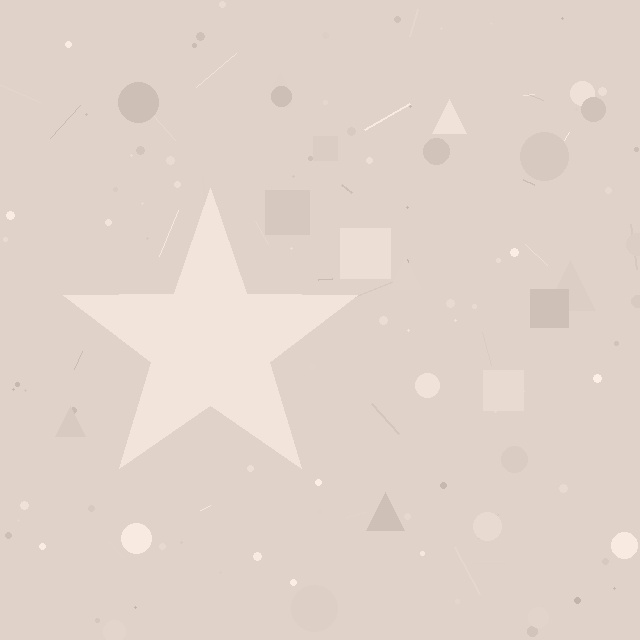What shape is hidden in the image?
A star is hidden in the image.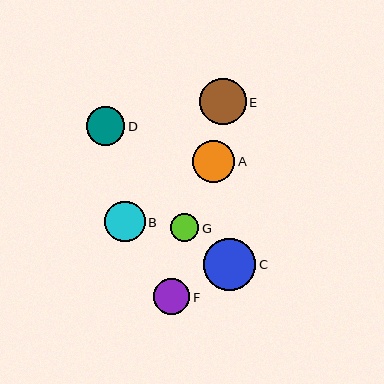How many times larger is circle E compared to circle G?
Circle E is approximately 1.7 times the size of circle G.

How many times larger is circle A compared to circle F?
Circle A is approximately 1.1 times the size of circle F.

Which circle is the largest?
Circle C is the largest with a size of approximately 52 pixels.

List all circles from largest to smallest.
From largest to smallest: C, E, A, B, D, F, G.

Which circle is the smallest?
Circle G is the smallest with a size of approximately 28 pixels.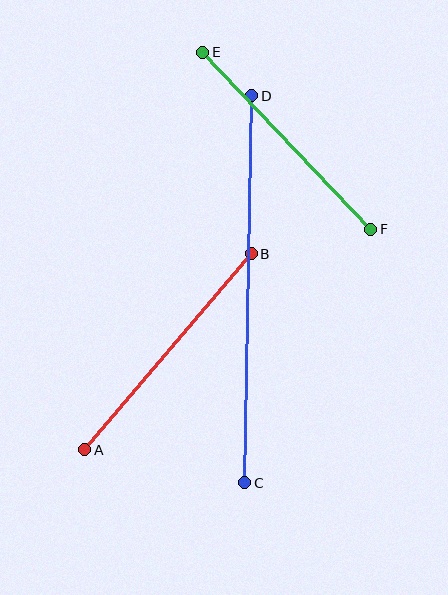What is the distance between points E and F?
The distance is approximately 244 pixels.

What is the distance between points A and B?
The distance is approximately 257 pixels.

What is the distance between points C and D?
The distance is approximately 387 pixels.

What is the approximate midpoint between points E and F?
The midpoint is at approximately (287, 141) pixels.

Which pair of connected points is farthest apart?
Points C and D are farthest apart.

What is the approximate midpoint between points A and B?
The midpoint is at approximately (168, 352) pixels.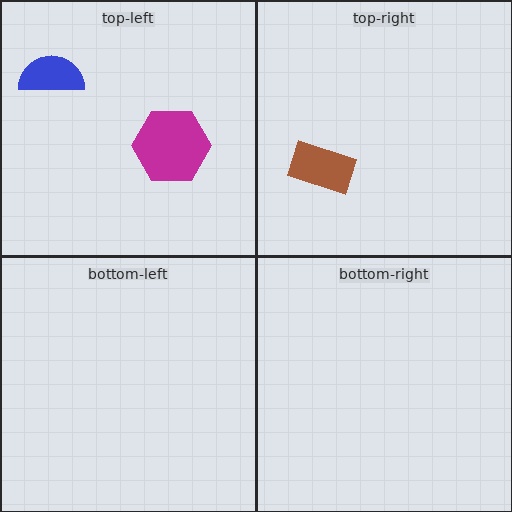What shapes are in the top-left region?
The blue semicircle, the magenta hexagon.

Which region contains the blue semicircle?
The top-left region.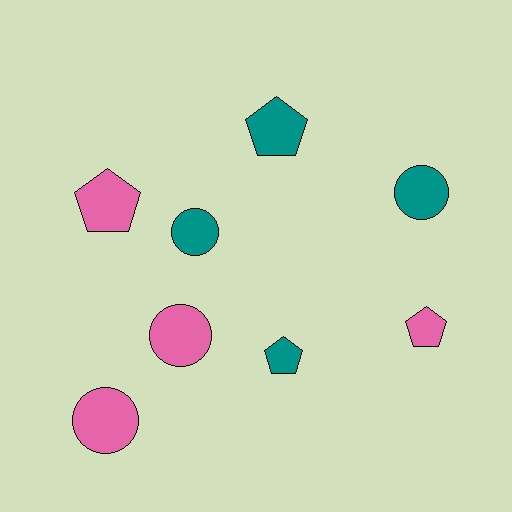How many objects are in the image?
There are 8 objects.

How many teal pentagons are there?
There are 2 teal pentagons.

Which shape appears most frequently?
Pentagon, with 4 objects.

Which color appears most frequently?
Teal, with 4 objects.